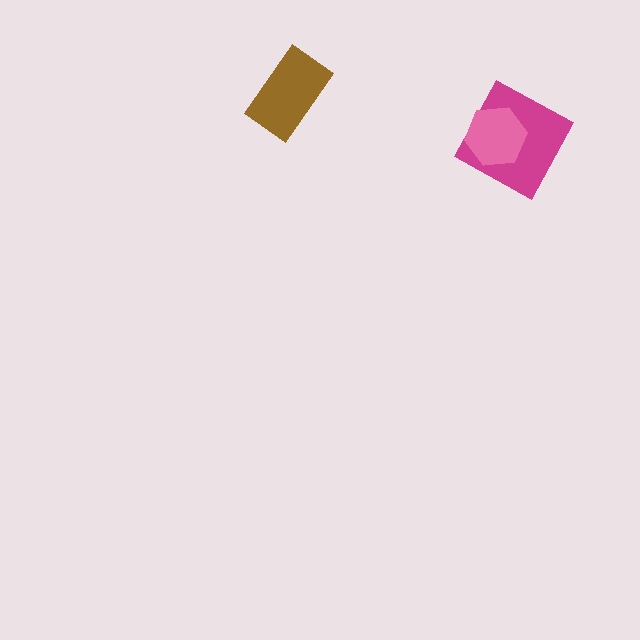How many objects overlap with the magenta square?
1 object overlaps with the magenta square.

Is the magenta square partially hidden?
Yes, it is partially covered by another shape.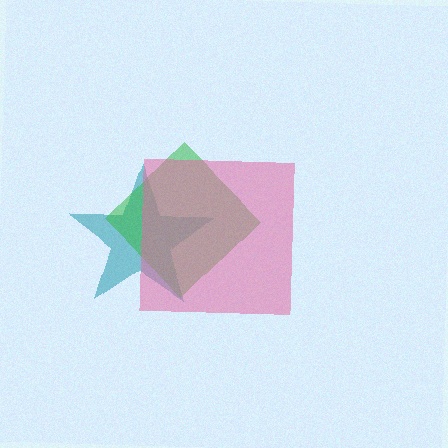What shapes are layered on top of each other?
The layered shapes are: a teal star, a green diamond, a pink square.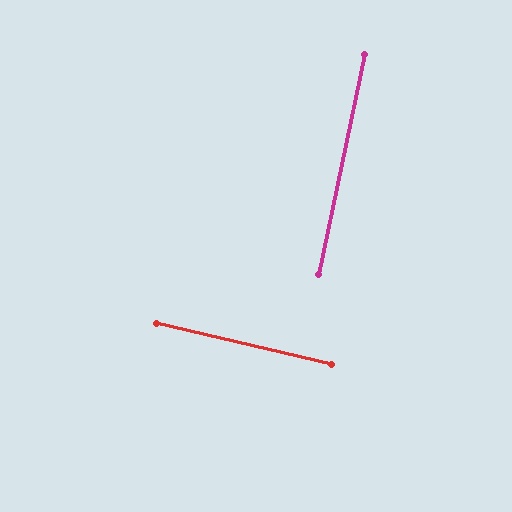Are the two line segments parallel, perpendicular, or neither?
Perpendicular — they meet at approximately 88°.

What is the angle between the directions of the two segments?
Approximately 88 degrees.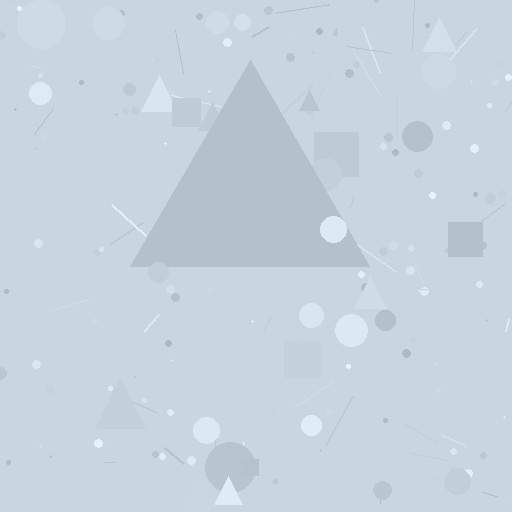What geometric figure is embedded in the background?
A triangle is embedded in the background.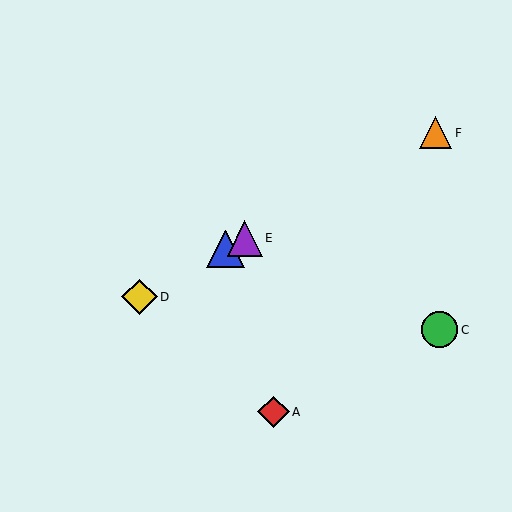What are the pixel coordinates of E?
Object E is at (245, 238).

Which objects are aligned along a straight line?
Objects B, D, E, F are aligned along a straight line.